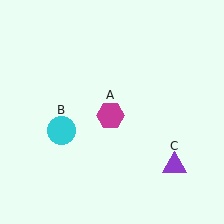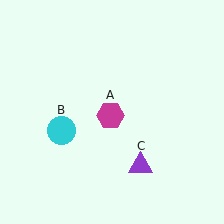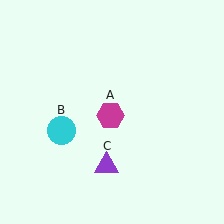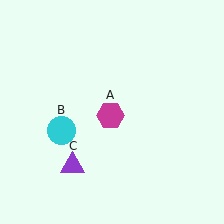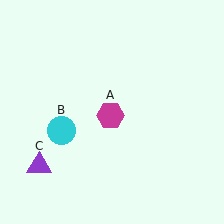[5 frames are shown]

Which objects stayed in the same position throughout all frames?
Magenta hexagon (object A) and cyan circle (object B) remained stationary.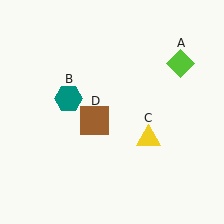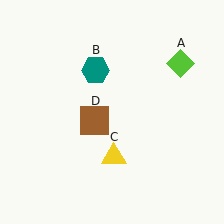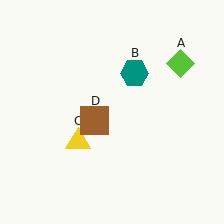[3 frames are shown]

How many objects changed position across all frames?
2 objects changed position: teal hexagon (object B), yellow triangle (object C).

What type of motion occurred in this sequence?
The teal hexagon (object B), yellow triangle (object C) rotated clockwise around the center of the scene.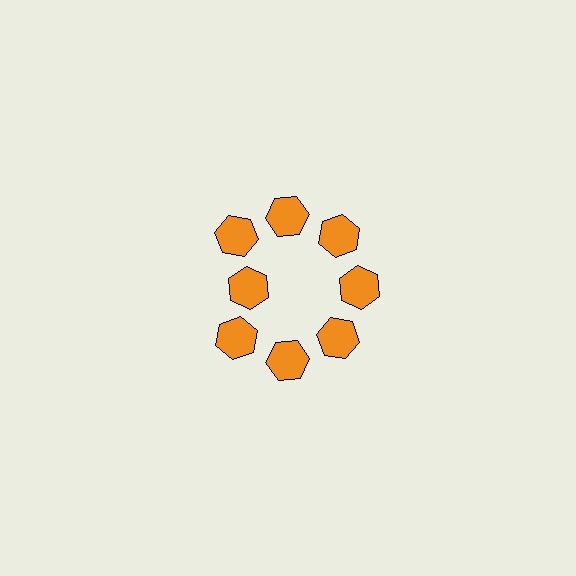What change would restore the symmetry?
The symmetry would be restored by moving it outward, back onto the ring so that all 8 hexagons sit at equal angles and equal distance from the center.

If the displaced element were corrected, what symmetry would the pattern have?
It would have 8-fold rotational symmetry — the pattern would map onto itself every 45 degrees.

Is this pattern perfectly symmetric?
No. The 8 orange hexagons are arranged in a ring, but one element near the 9 o'clock position is pulled inward toward the center, breaking the 8-fold rotational symmetry.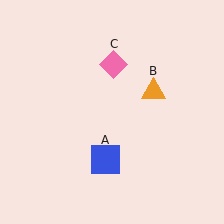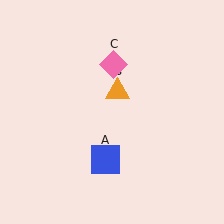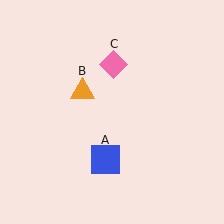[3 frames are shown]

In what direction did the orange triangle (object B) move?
The orange triangle (object B) moved left.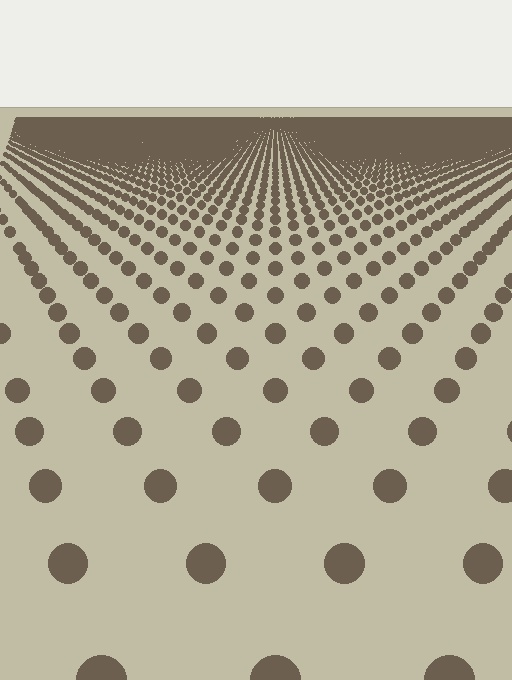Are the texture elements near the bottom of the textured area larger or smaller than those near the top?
Larger. Near the bottom, elements are closer to the viewer and appear at a bigger on-screen size.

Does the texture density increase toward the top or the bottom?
Density increases toward the top.